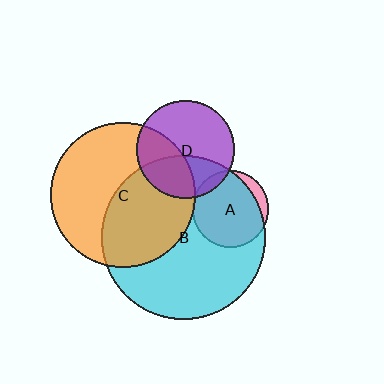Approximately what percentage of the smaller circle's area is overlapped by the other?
Approximately 35%.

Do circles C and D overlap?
Yes.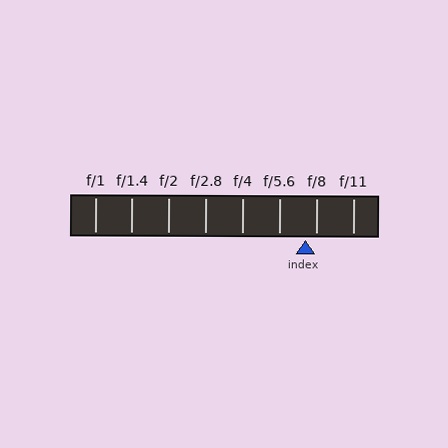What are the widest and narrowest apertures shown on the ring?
The widest aperture shown is f/1 and the narrowest is f/11.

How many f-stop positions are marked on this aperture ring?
There are 8 f-stop positions marked.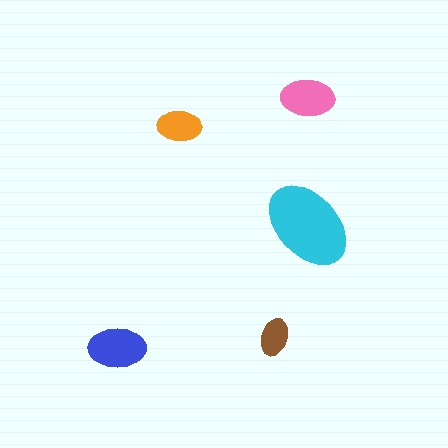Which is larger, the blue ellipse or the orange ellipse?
The blue one.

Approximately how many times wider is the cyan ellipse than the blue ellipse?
About 1.5 times wider.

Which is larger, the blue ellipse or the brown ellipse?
The blue one.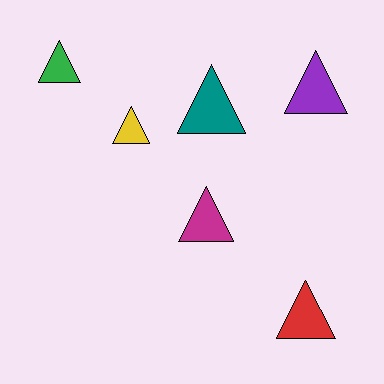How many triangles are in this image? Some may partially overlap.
There are 6 triangles.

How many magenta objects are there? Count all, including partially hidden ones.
There is 1 magenta object.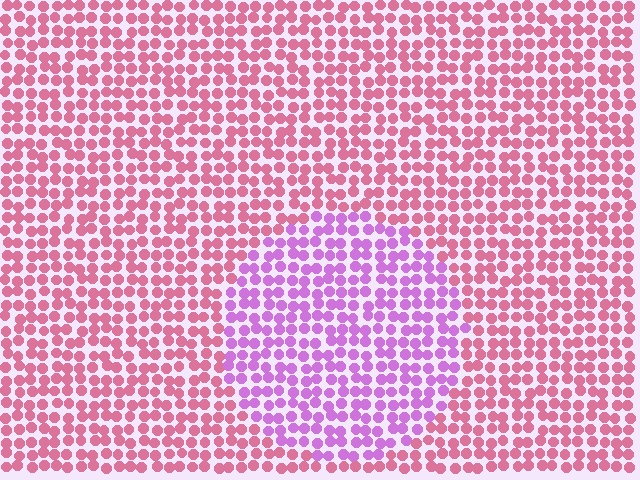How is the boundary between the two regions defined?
The boundary is defined purely by a slight shift in hue (about 45 degrees). Spacing, size, and orientation are identical on both sides.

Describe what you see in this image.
The image is filled with small pink elements in a uniform arrangement. A circle-shaped region is visible where the elements are tinted to a slightly different hue, forming a subtle color boundary.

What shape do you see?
I see a circle.